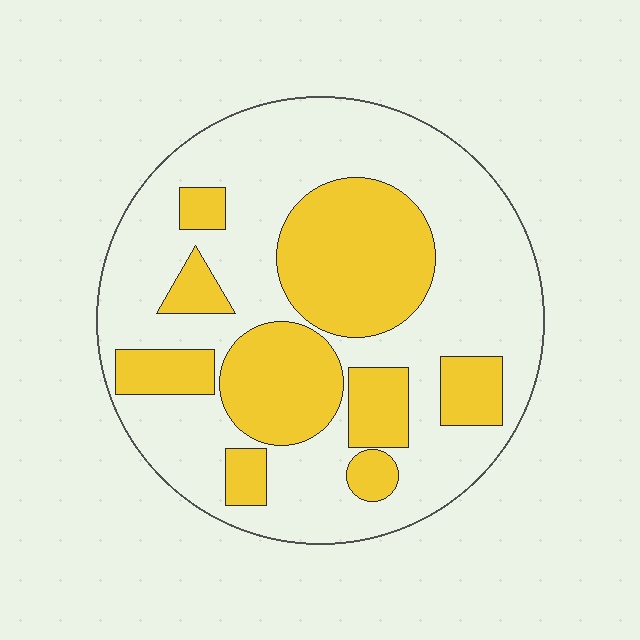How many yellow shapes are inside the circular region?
9.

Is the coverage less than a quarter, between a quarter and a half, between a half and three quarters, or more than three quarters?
Between a quarter and a half.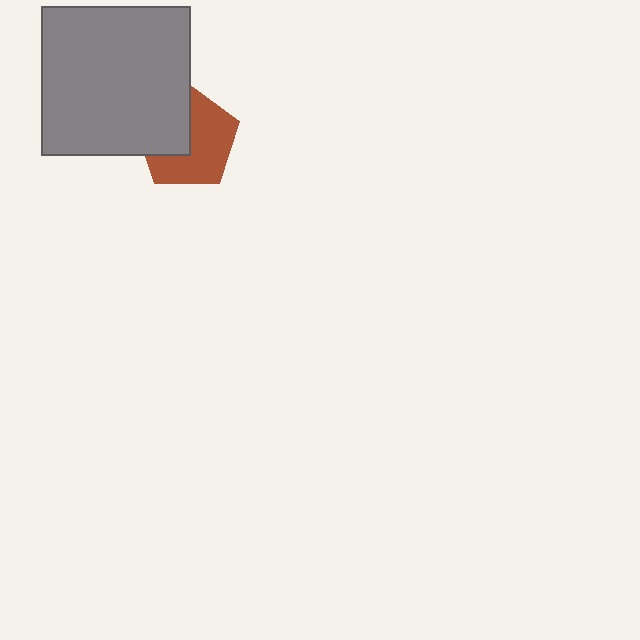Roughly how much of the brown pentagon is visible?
About half of it is visible (roughly 59%).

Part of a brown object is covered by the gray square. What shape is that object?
It is a pentagon.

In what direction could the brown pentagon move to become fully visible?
The brown pentagon could move right. That would shift it out from behind the gray square entirely.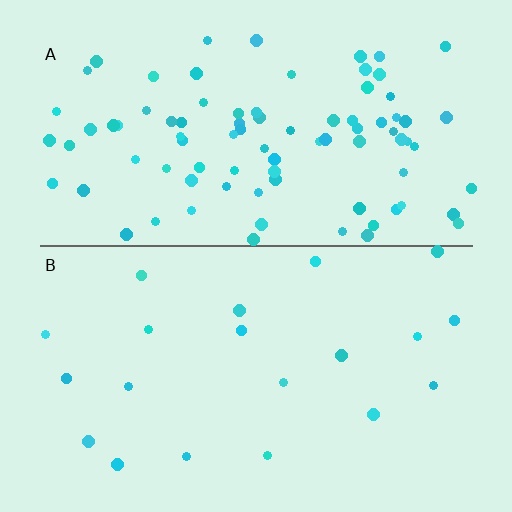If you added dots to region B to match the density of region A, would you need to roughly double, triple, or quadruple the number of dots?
Approximately quadruple.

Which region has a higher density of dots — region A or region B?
A (the top).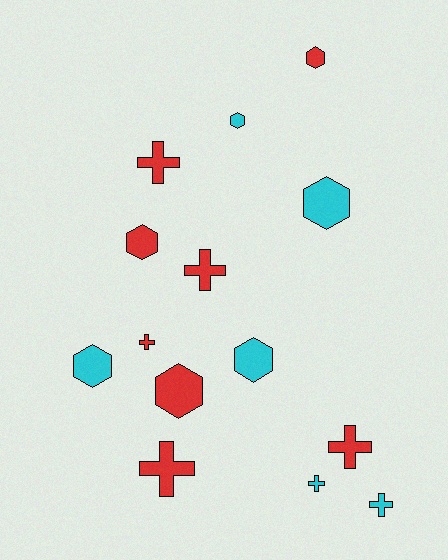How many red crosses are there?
There are 5 red crosses.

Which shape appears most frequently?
Cross, with 7 objects.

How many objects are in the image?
There are 14 objects.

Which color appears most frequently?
Red, with 8 objects.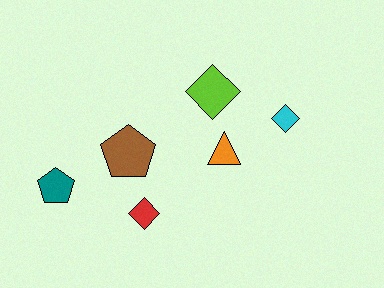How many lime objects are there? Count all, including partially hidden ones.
There is 1 lime object.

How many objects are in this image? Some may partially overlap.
There are 6 objects.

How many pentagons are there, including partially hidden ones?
There are 2 pentagons.